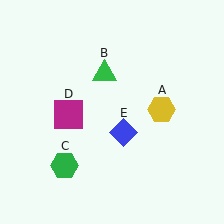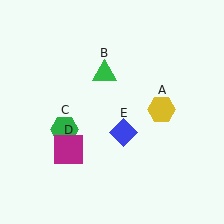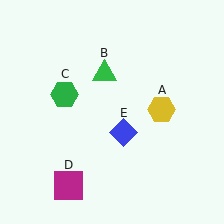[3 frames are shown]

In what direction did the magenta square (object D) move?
The magenta square (object D) moved down.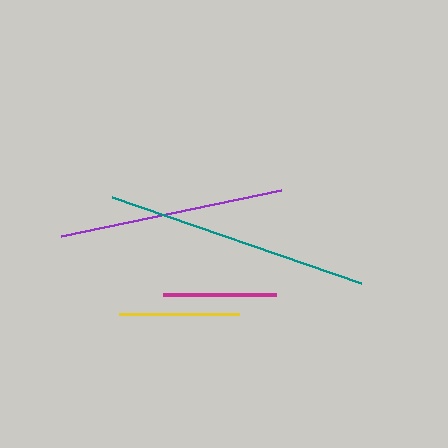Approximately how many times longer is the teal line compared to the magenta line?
The teal line is approximately 2.3 times the length of the magenta line.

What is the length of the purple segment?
The purple segment is approximately 225 pixels long.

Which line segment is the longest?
The teal line is the longest at approximately 264 pixels.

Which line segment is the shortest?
The magenta line is the shortest at approximately 112 pixels.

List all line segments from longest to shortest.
From longest to shortest: teal, purple, yellow, magenta.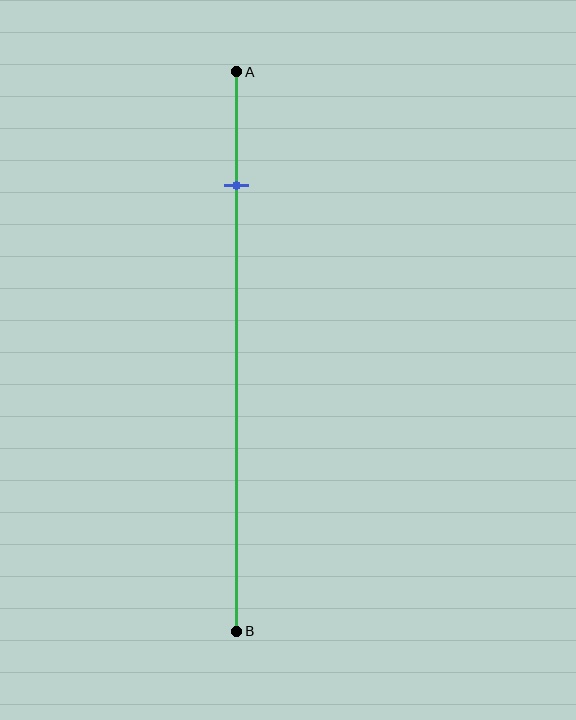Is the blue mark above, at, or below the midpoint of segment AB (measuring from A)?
The blue mark is above the midpoint of segment AB.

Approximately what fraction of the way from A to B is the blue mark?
The blue mark is approximately 20% of the way from A to B.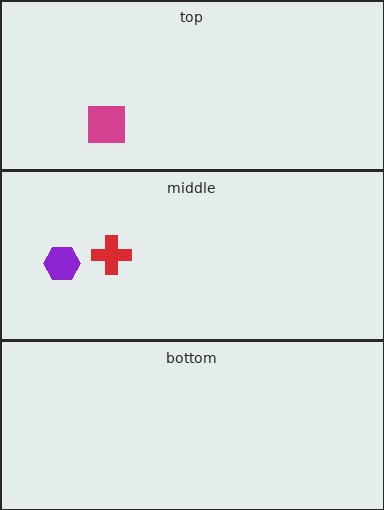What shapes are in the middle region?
The red cross, the purple hexagon.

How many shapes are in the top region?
1.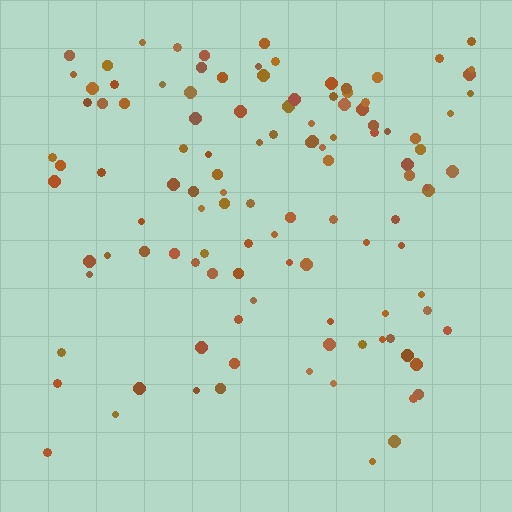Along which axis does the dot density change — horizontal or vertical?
Vertical.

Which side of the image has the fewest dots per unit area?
The bottom.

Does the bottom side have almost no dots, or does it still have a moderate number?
Still a moderate number, just noticeably fewer than the top.